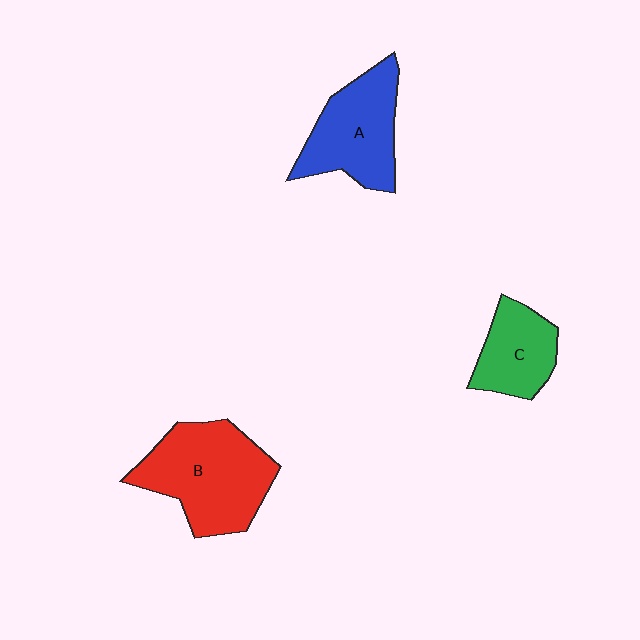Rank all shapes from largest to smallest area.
From largest to smallest: B (red), A (blue), C (green).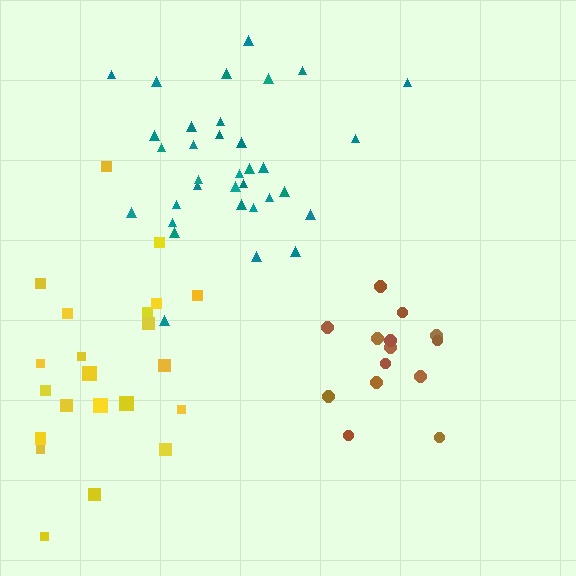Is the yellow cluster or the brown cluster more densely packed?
Brown.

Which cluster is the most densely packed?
Teal.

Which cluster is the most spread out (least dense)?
Yellow.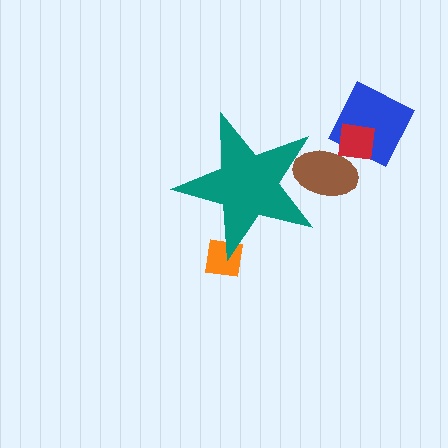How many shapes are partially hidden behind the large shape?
2 shapes are partially hidden.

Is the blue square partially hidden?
No, the blue square is fully visible.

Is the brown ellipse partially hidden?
Yes, the brown ellipse is partially hidden behind the teal star.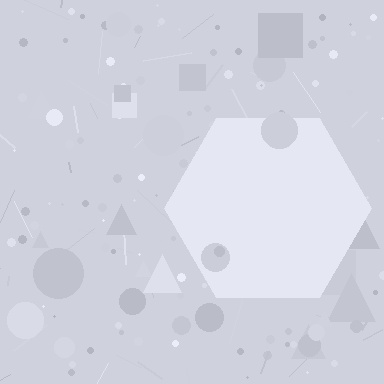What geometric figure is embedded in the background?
A hexagon is embedded in the background.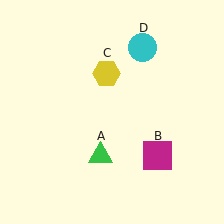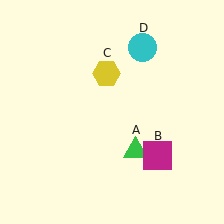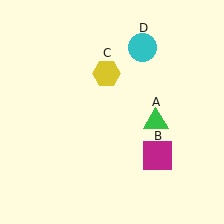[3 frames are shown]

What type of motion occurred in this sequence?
The green triangle (object A) rotated counterclockwise around the center of the scene.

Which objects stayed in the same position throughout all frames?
Magenta square (object B) and yellow hexagon (object C) and cyan circle (object D) remained stationary.